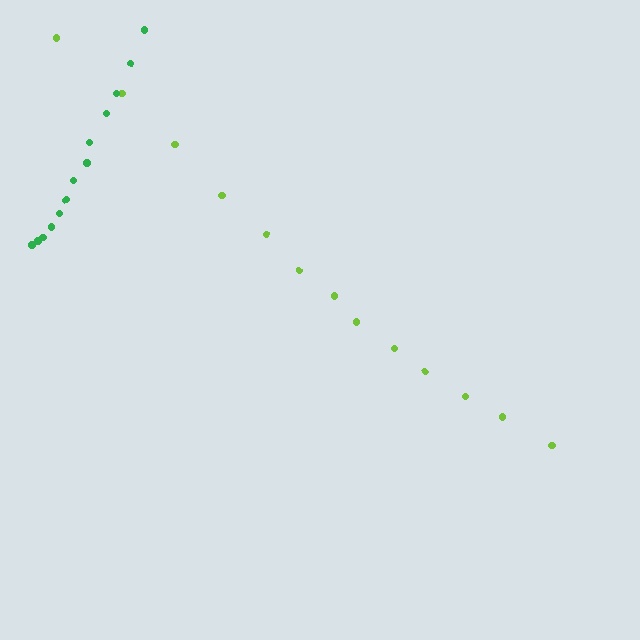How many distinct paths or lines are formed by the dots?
There are 2 distinct paths.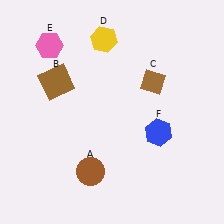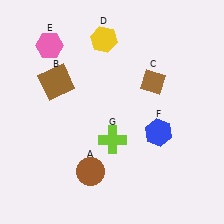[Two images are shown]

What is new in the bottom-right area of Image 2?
A lime cross (G) was added in the bottom-right area of Image 2.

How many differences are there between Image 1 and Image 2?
There is 1 difference between the two images.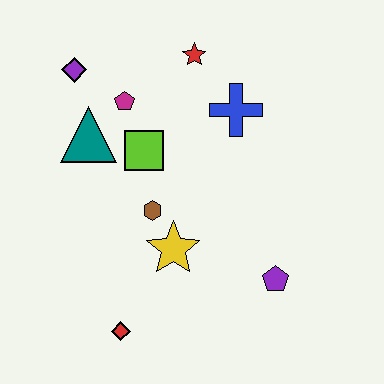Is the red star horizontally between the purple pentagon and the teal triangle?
Yes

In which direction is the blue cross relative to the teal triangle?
The blue cross is to the right of the teal triangle.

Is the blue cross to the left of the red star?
No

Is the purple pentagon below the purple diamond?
Yes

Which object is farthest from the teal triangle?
The purple pentagon is farthest from the teal triangle.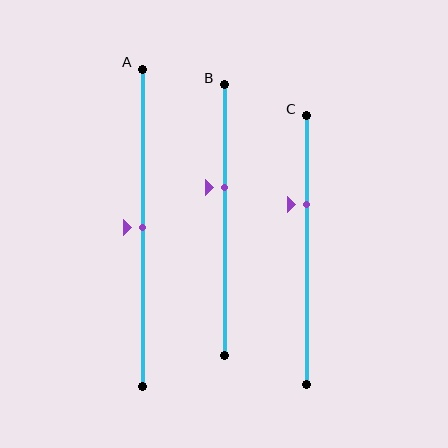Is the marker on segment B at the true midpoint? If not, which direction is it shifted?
No, the marker on segment B is shifted upward by about 12% of the segment length.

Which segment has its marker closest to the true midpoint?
Segment A has its marker closest to the true midpoint.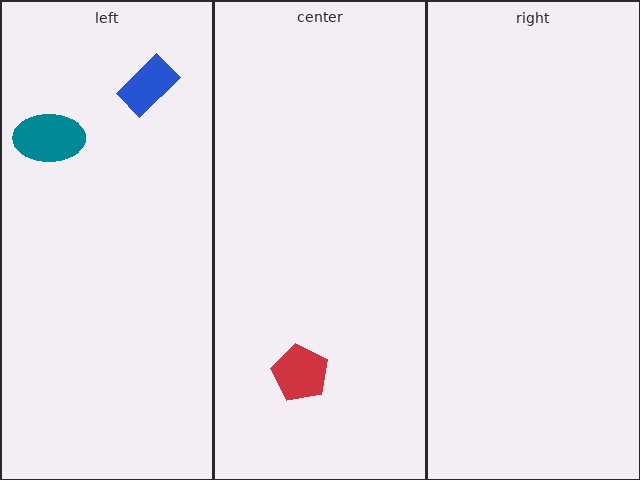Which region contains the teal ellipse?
The left region.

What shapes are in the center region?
The red pentagon.